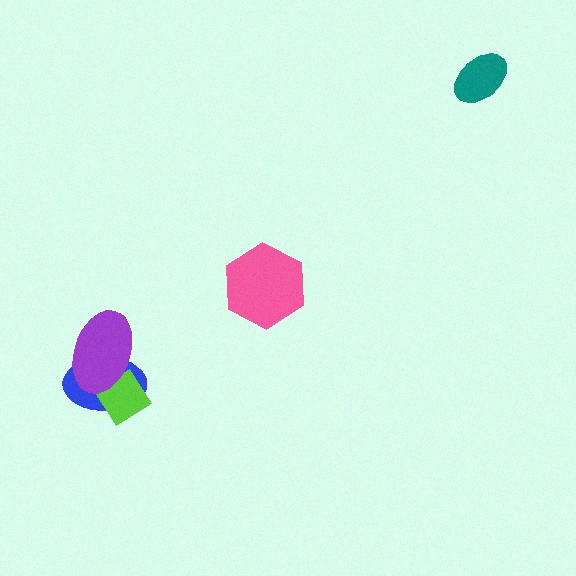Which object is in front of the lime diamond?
The purple ellipse is in front of the lime diamond.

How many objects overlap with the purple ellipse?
2 objects overlap with the purple ellipse.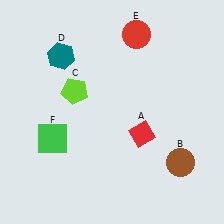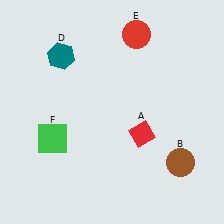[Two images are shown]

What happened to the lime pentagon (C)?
The lime pentagon (C) was removed in Image 2. It was in the top-left area of Image 1.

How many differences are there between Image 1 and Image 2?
There is 1 difference between the two images.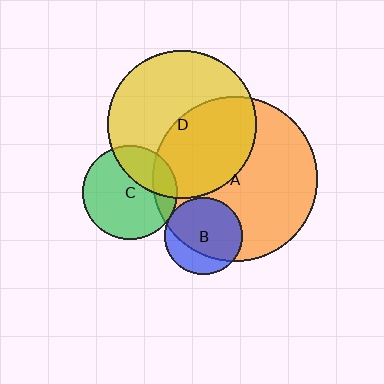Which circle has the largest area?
Circle A (orange).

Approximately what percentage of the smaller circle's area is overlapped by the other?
Approximately 15%.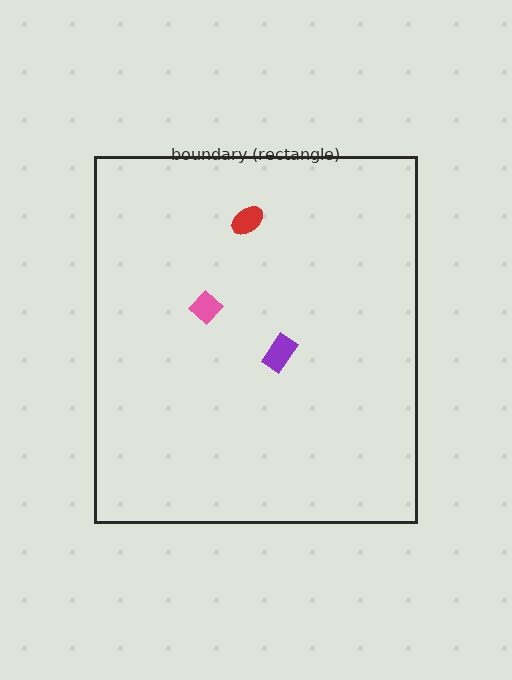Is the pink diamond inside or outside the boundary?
Inside.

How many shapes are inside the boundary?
3 inside, 0 outside.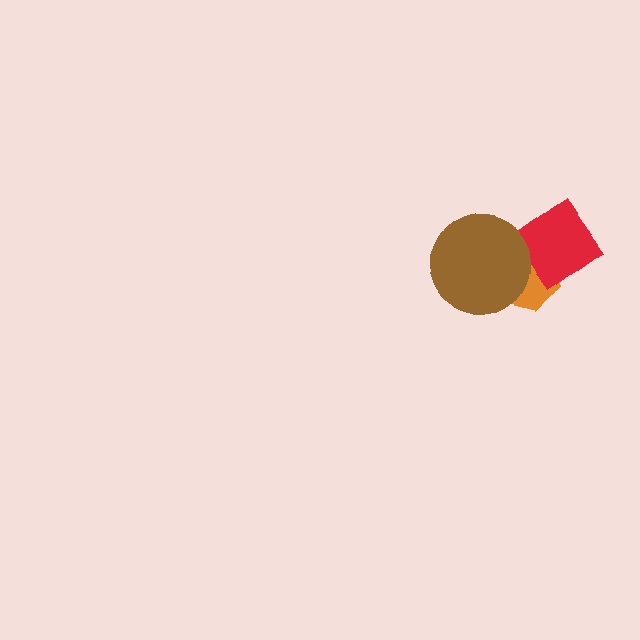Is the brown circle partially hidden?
No, no other shape covers it.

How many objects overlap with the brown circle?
2 objects overlap with the brown circle.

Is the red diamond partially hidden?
Yes, it is partially covered by another shape.